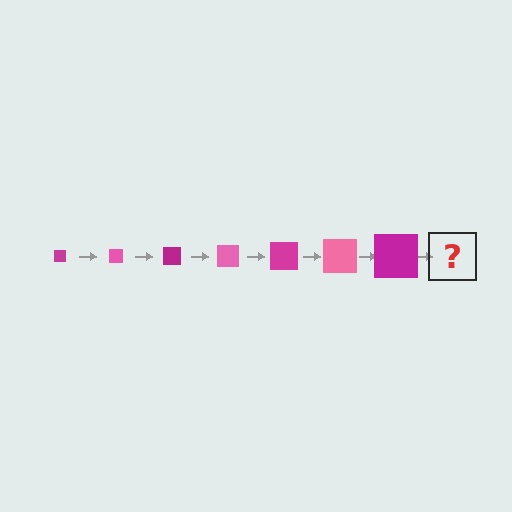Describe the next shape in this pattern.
It should be a pink square, larger than the previous one.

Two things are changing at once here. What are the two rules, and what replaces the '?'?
The two rules are that the square grows larger each step and the color cycles through magenta and pink. The '?' should be a pink square, larger than the previous one.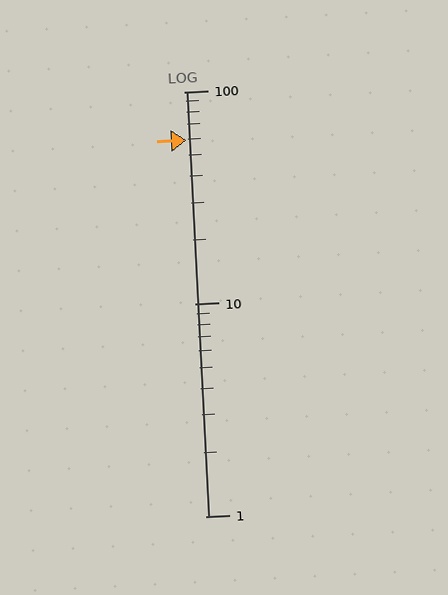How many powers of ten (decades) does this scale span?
The scale spans 2 decades, from 1 to 100.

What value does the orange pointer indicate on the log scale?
The pointer indicates approximately 59.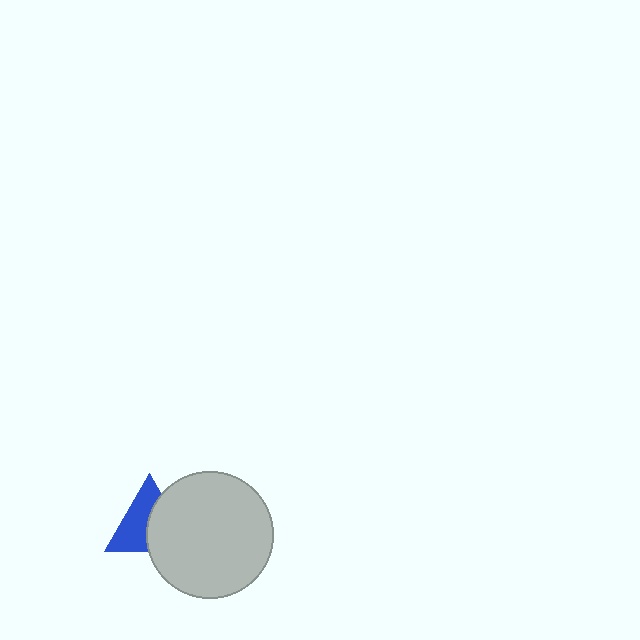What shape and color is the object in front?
The object in front is a light gray circle.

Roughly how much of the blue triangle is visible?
About half of it is visible (roughly 54%).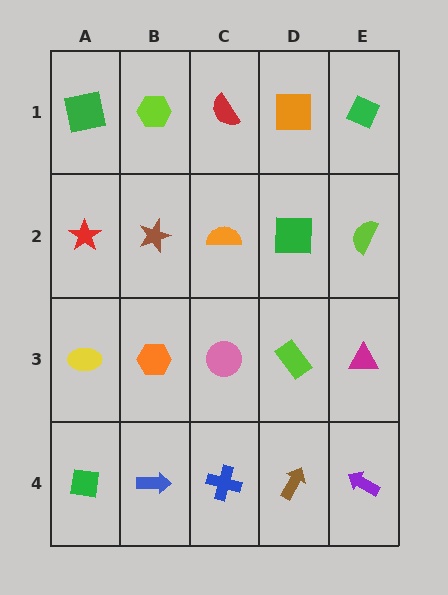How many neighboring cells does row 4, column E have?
2.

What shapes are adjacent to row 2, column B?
A lime hexagon (row 1, column B), an orange hexagon (row 3, column B), a red star (row 2, column A), an orange semicircle (row 2, column C).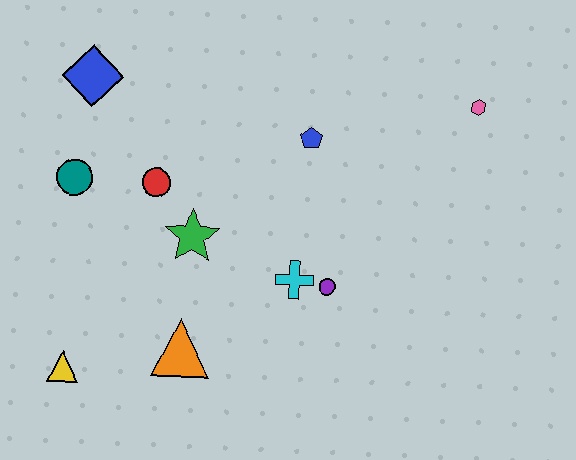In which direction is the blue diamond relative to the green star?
The blue diamond is above the green star.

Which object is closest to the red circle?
The green star is closest to the red circle.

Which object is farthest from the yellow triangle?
The pink hexagon is farthest from the yellow triangle.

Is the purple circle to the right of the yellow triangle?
Yes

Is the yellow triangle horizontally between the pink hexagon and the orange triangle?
No